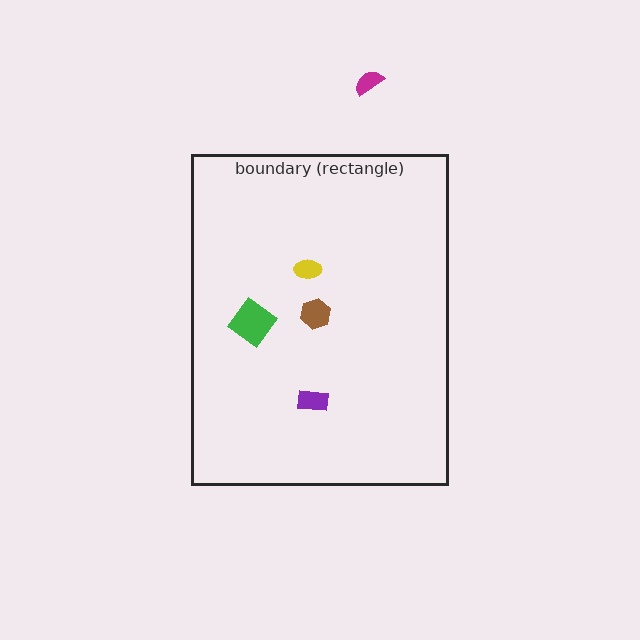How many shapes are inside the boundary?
4 inside, 1 outside.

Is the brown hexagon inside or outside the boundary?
Inside.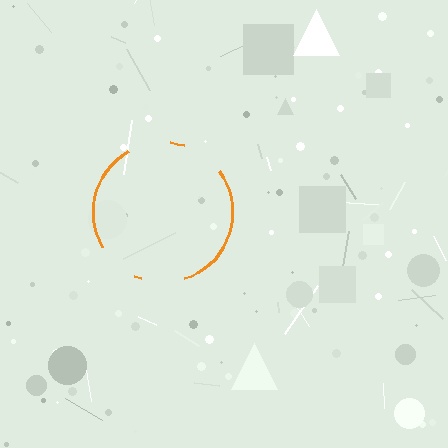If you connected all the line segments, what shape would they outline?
They would outline a circle.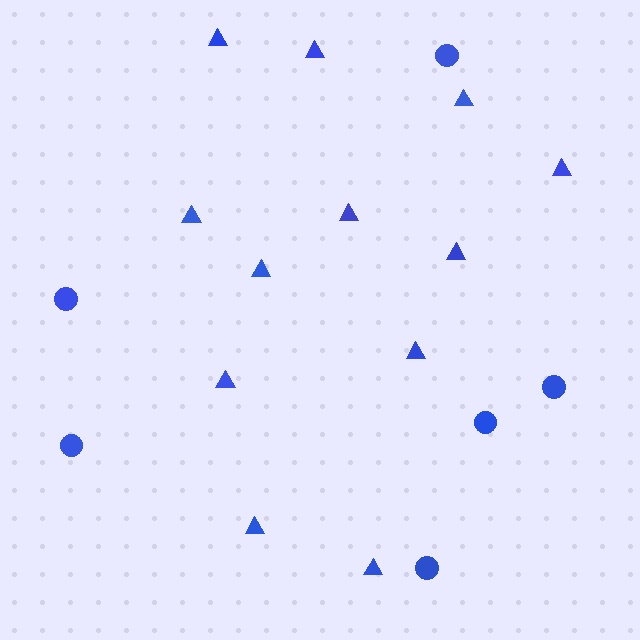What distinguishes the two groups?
There are 2 groups: one group of triangles (12) and one group of circles (6).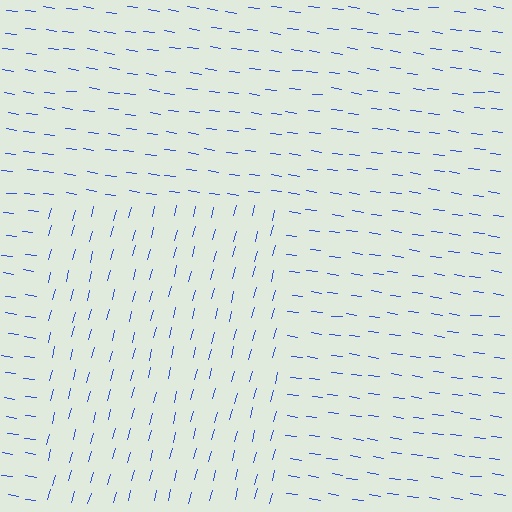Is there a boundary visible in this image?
Yes, there is a texture boundary formed by a change in line orientation.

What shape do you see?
I see a rectangle.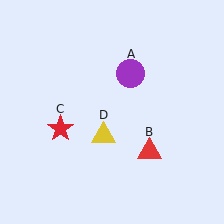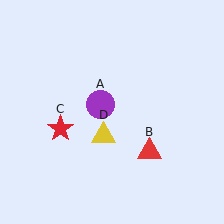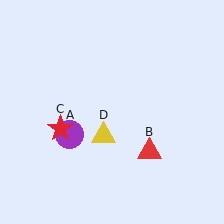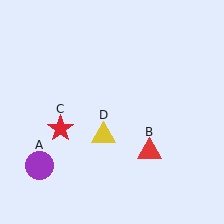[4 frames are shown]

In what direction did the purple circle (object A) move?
The purple circle (object A) moved down and to the left.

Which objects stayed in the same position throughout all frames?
Red triangle (object B) and red star (object C) and yellow triangle (object D) remained stationary.